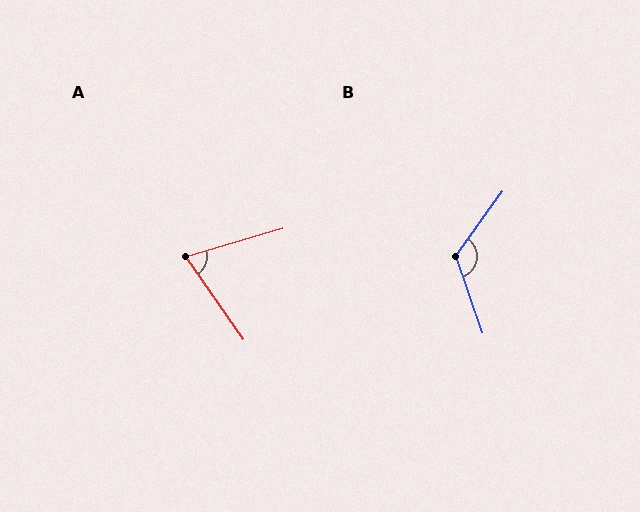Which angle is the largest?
B, at approximately 124 degrees.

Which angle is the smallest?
A, at approximately 71 degrees.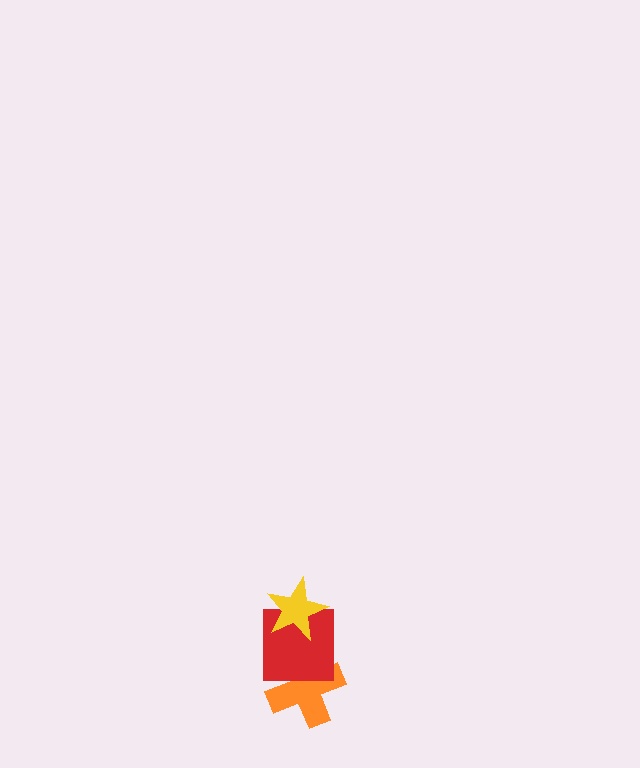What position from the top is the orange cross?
The orange cross is 3rd from the top.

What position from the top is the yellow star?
The yellow star is 1st from the top.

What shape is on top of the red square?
The yellow star is on top of the red square.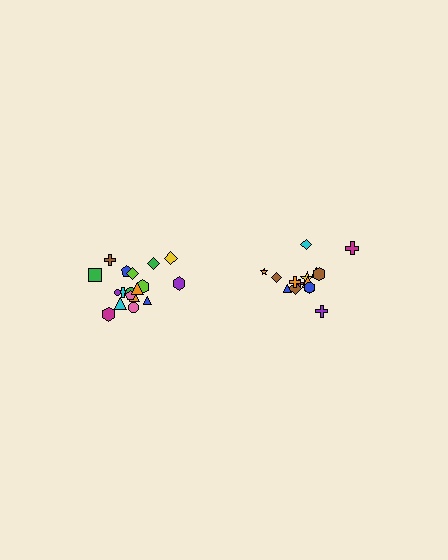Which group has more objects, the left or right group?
The left group.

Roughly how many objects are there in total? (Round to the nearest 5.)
Roughly 35 objects in total.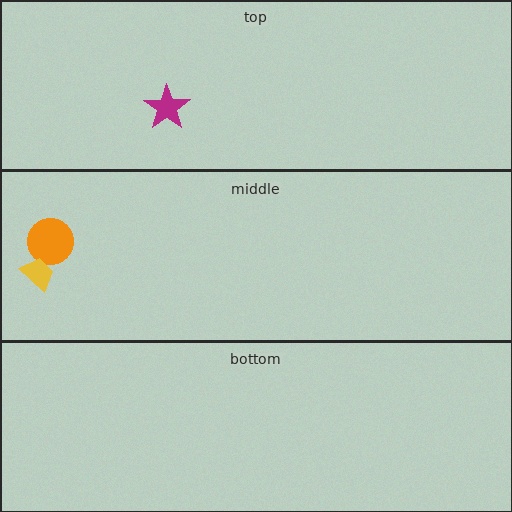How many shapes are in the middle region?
2.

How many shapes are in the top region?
1.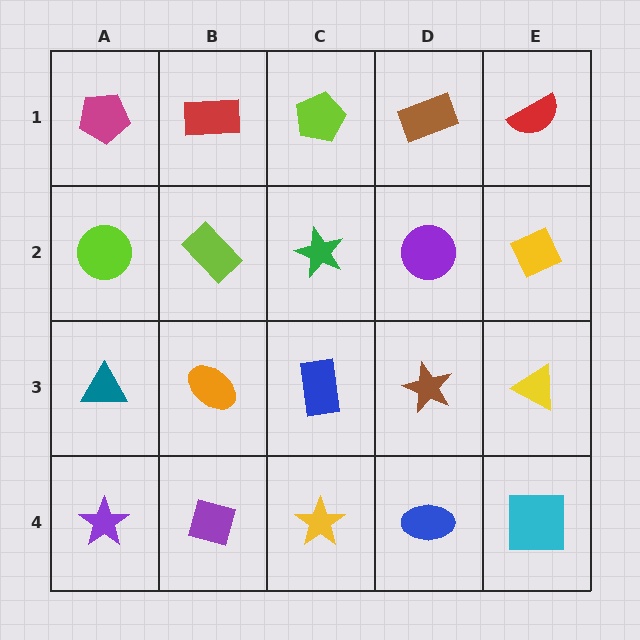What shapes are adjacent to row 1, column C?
A green star (row 2, column C), a red rectangle (row 1, column B), a brown rectangle (row 1, column D).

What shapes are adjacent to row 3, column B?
A lime rectangle (row 2, column B), a purple diamond (row 4, column B), a teal triangle (row 3, column A), a blue rectangle (row 3, column C).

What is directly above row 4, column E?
A yellow triangle.